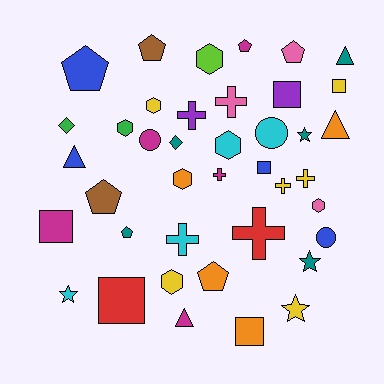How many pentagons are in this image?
There are 7 pentagons.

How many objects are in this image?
There are 40 objects.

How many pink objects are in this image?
There are 3 pink objects.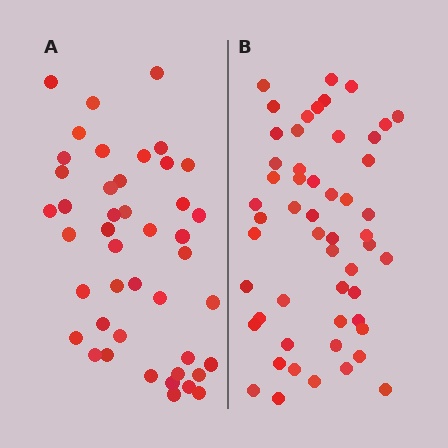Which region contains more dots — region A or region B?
Region B (the right region) has more dots.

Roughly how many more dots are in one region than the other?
Region B has roughly 8 or so more dots than region A.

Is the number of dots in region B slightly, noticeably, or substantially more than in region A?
Region B has only slightly more — the two regions are fairly close. The ratio is roughly 1.2 to 1.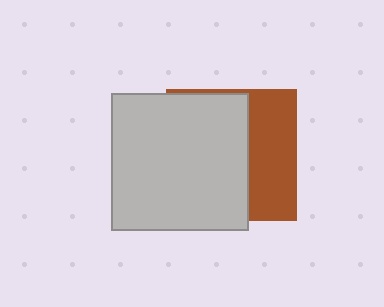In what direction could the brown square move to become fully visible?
The brown square could move right. That would shift it out from behind the light gray square entirely.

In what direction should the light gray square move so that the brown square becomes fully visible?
The light gray square should move left. That is the shortest direction to clear the overlap and leave the brown square fully visible.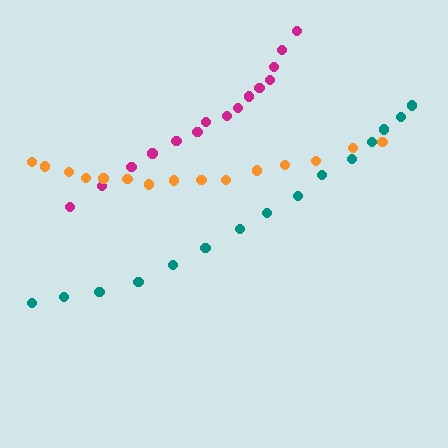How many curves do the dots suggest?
There are 3 distinct paths.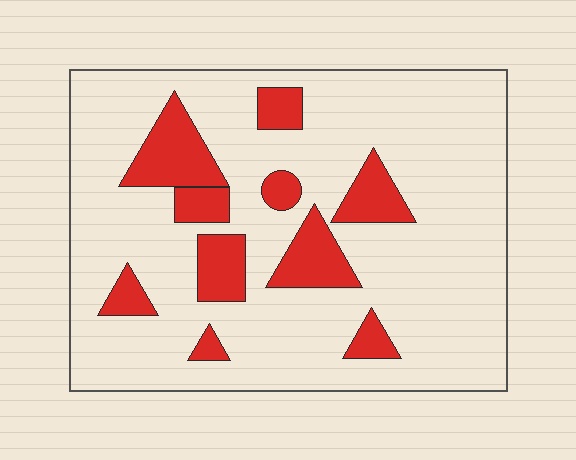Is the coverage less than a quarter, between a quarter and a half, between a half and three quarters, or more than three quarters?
Less than a quarter.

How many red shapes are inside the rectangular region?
10.